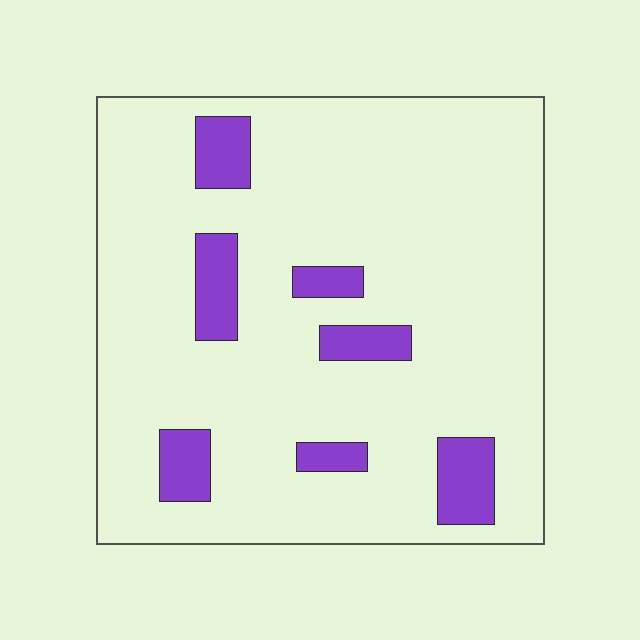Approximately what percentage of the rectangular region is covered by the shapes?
Approximately 15%.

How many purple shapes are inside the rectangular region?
7.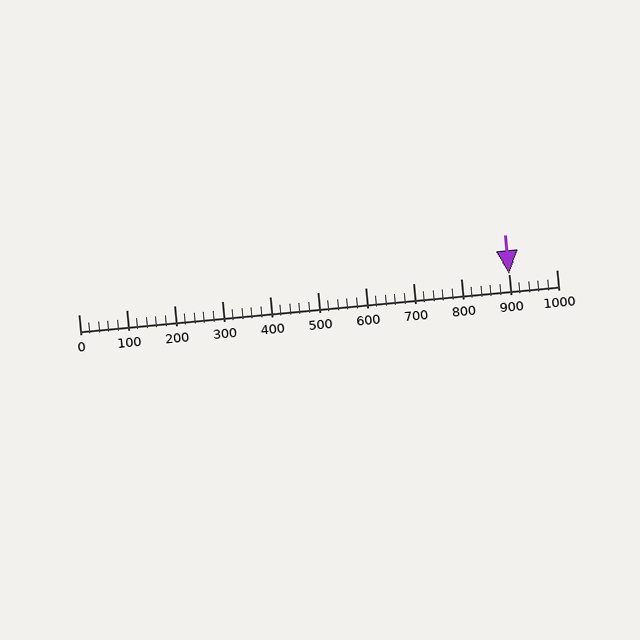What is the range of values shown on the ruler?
The ruler shows values from 0 to 1000.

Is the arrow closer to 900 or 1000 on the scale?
The arrow is closer to 900.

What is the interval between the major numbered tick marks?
The major tick marks are spaced 100 units apart.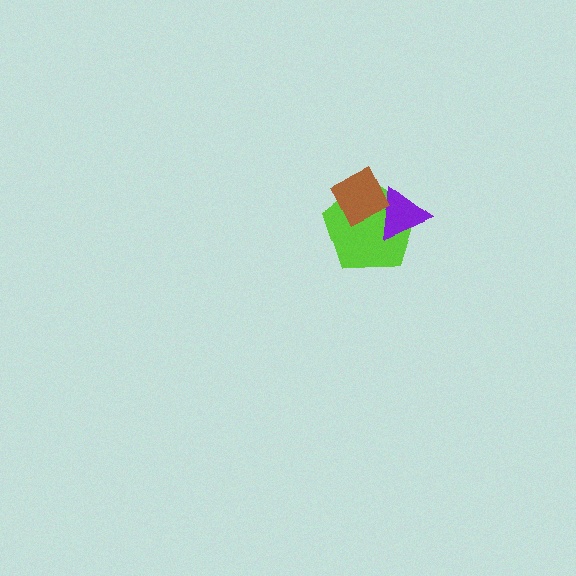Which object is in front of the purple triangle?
The brown diamond is in front of the purple triangle.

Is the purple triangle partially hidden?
Yes, it is partially covered by another shape.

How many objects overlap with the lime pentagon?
2 objects overlap with the lime pentagon.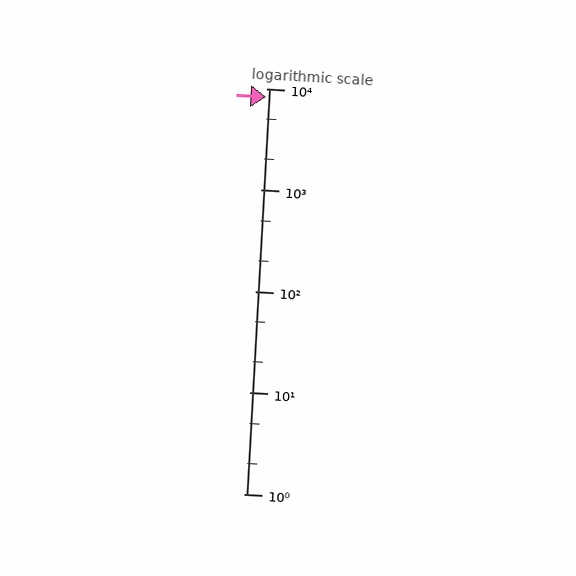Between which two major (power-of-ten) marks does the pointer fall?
The pointer is between 1000 and 10000.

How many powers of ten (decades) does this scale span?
The scale spans 4 decades, from 1 to 10000.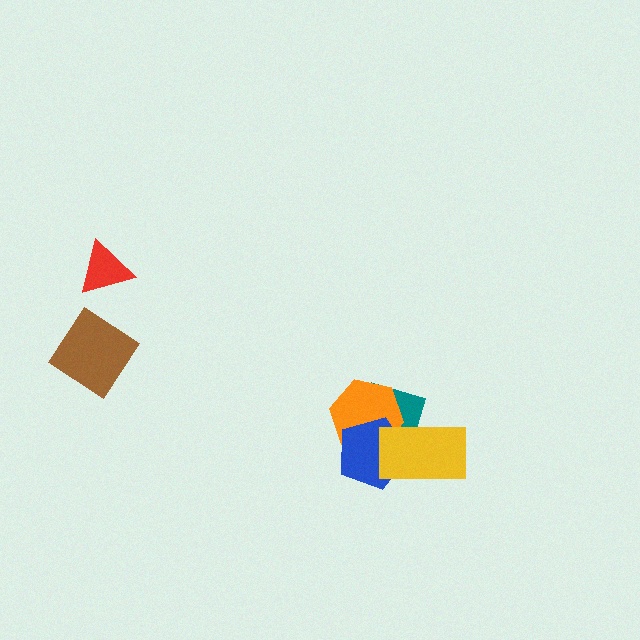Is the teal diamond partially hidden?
Yes, it is partially covered by another shape.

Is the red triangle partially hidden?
No, no other shape covers it.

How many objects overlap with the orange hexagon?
3 objects overlap with the orange hexagon.